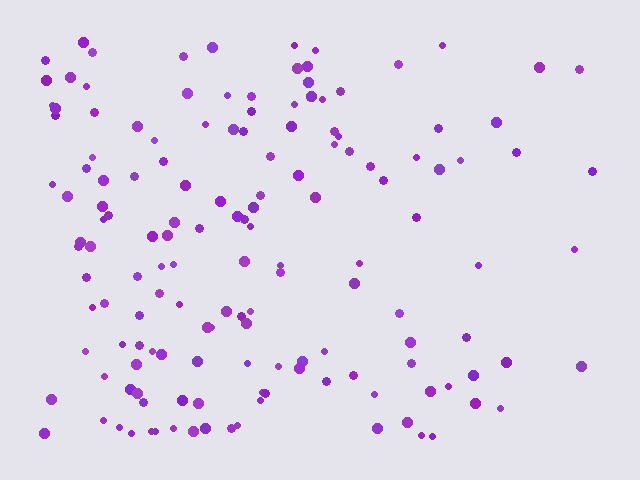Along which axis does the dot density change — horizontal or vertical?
Horizontal.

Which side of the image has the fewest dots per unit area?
The right.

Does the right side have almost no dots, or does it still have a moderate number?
Still a moderate number, just noticeably fewer than the left.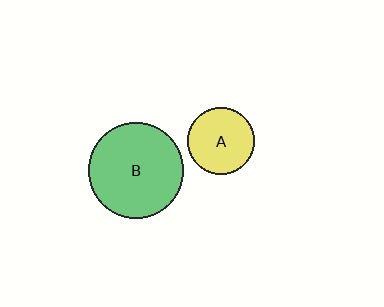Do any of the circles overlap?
No, none of the circles overlap.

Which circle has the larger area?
Circle B (green).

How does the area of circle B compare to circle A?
Approximately 2.1 times.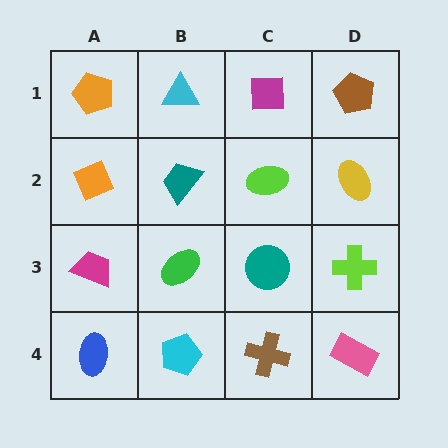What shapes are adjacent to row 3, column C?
A lime ellipse (row 2, column C), a brown cross (row 4, column C), a green ellipse (row 3, column B), a lime cross (row 3, column D).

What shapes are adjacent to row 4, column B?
A green ellipse (row 3, column B), a blue ellipse (row 4, column A), a brown cross (row 4, column C).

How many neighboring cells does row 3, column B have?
4.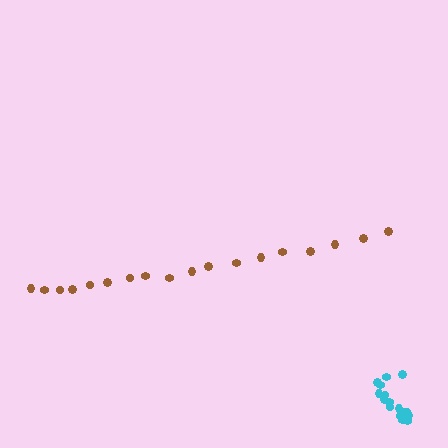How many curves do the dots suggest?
There are 2 distinct paths.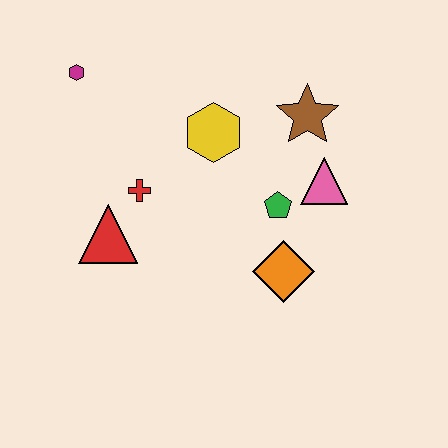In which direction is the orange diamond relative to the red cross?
The orange diamond is to the right of the red cross.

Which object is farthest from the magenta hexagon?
The orange diamond is farthest from the magenta hexagon.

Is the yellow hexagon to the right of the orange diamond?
No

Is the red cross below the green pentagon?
No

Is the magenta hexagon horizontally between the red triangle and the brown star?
No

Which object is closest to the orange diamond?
The green pentagon is closest to the orange diamond.